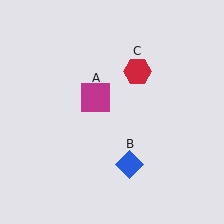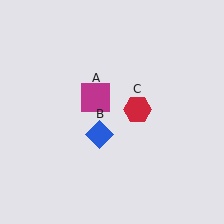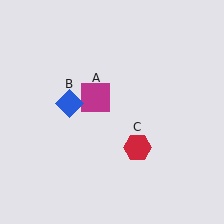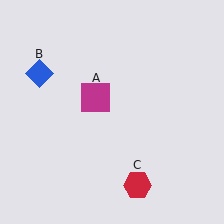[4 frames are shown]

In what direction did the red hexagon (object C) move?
The red hexagon (object C) moved down.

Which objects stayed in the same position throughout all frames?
Magenta square (object A) remained stationary.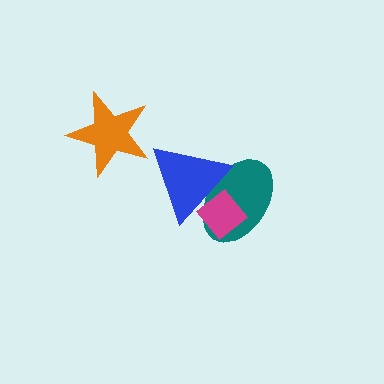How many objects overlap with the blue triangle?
2 objects overlap with the blue triangle.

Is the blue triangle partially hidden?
Yes, it is partially covered by another shape.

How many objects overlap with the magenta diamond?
2 objects overlap with the magenta diamond.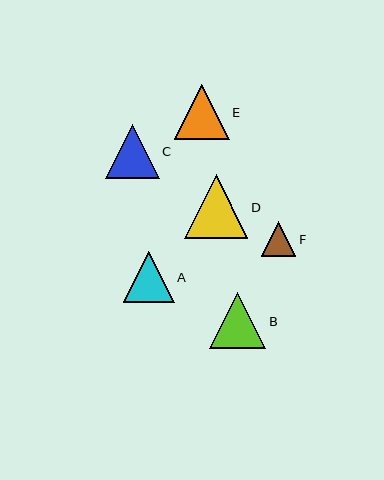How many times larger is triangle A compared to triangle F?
Triangle A is approximately 1.5 times the size of triangle F.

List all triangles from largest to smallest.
From largest to smallest: D, B, E, C, A, F.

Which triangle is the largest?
Triangle D is the largest with a size of approximately 63 pixels.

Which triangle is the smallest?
Triangle F is the smallest with a size of approximately 35 pixels.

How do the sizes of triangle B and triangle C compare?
Triangle B and triangle C are approximately the same size.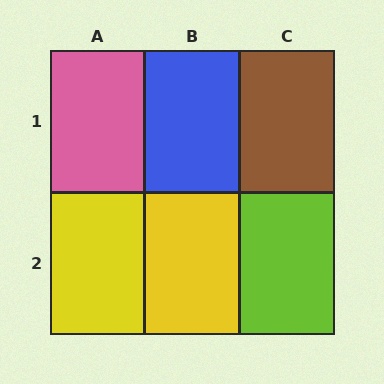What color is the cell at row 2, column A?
Yellow.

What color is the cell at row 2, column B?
Yellow.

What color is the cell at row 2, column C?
Lime.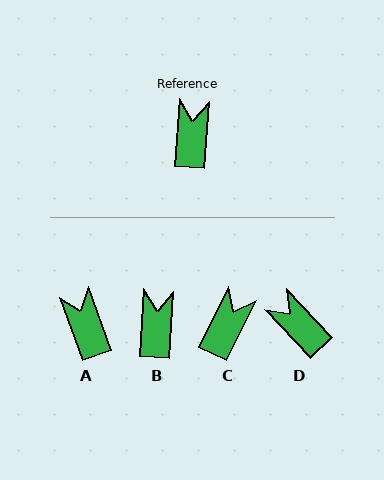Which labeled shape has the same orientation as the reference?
B.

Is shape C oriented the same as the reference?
No, it is off by about 22 degrees.